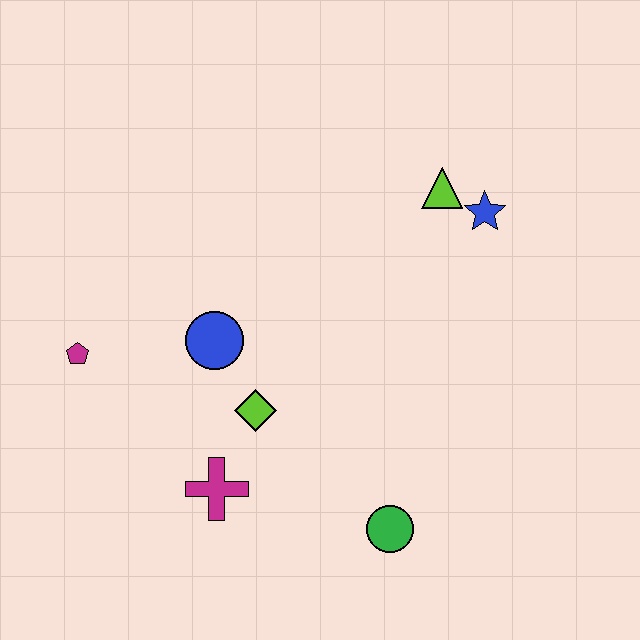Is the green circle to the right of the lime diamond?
Yes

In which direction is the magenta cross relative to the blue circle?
The magenta cross is below the blue circle.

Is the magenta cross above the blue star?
No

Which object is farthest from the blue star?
The magenta pentagon is farthest from the blue star.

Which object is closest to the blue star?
The lime triangle is closest to the blue star.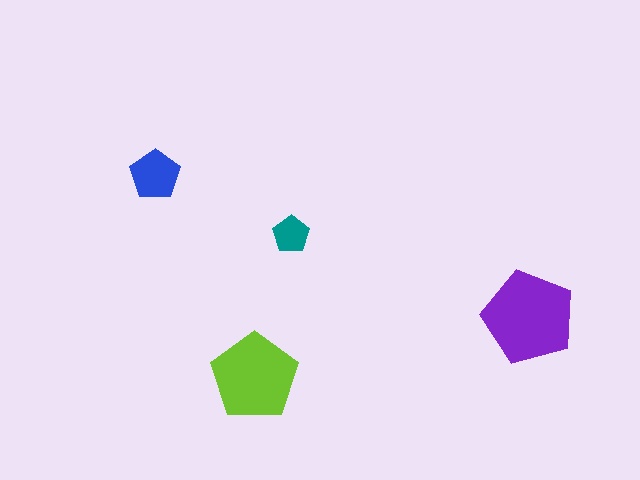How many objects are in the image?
There are 4 objects in the image.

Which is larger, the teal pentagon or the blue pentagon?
The blue one.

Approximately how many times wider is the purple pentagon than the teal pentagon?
About 2.5 times wider.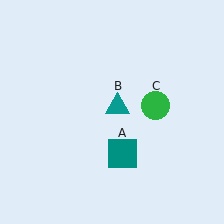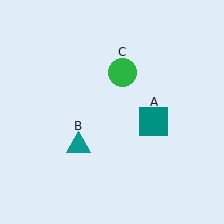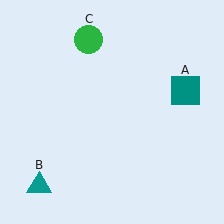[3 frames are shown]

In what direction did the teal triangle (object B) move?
The teal triangle (object B) moved down and to the left.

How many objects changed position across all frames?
3 objects changed position: teal square (object A), teal triangle (object B), green circle (object C).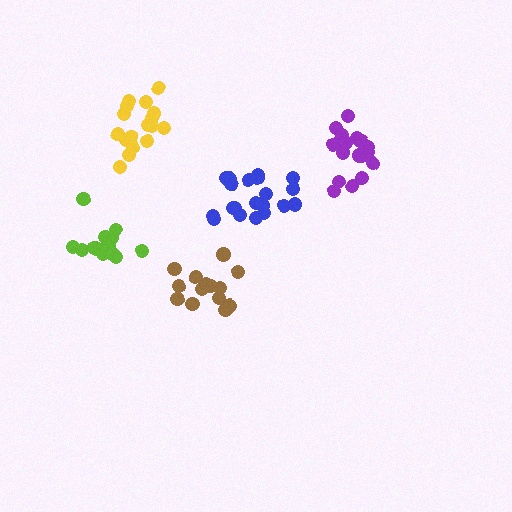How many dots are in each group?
Group 1: 15 dots, Group 2: 17 dots, Group 3: 20 dots, Group 4: 15 dots, Group 5: 18 dots (85 total).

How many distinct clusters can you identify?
There are 5 distinct clusters.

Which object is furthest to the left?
The lime cluster is leftmost.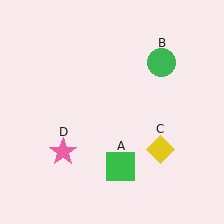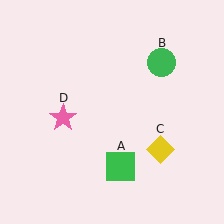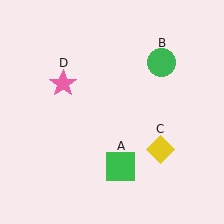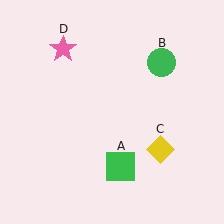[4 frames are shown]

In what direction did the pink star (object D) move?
The pink star (object D) moved up.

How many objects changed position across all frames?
1 object changed position: pink star (object D).